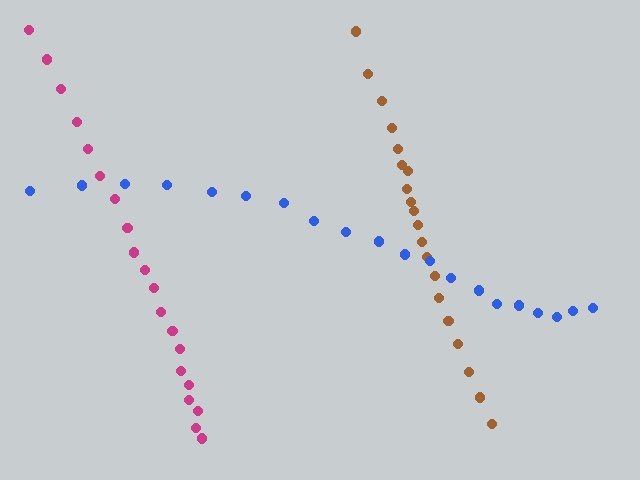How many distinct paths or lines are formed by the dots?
There are 3 distinct paths.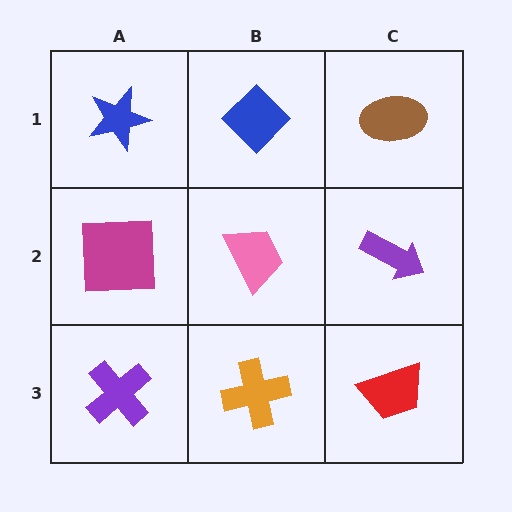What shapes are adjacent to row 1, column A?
A magenta square (row 2, column A), a blue diamond (row 1, column B).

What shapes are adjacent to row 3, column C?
A purple arrow (row 2, column C), an orange cross (row 3, column B).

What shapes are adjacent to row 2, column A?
A blue star (row 1, column A), a purple cross (row 3, column A), a pink trapezoid (row 2, column B).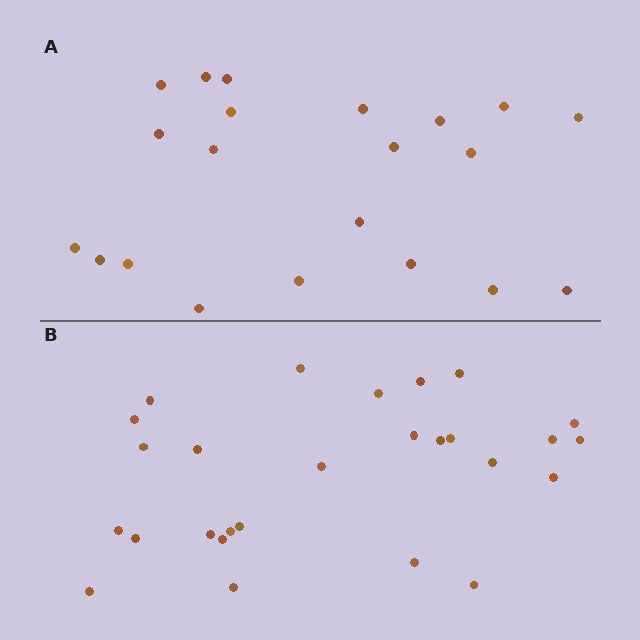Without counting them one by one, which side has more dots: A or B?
Region B (the bottom region) has more dots.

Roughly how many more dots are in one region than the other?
Region B has about 6 more dots than region A.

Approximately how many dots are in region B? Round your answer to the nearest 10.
About 30 dots. (The exact count is 27, which rounds to 30.)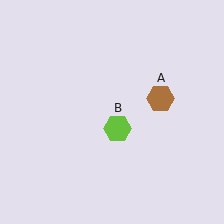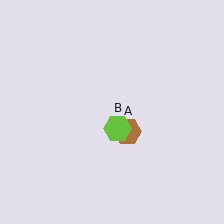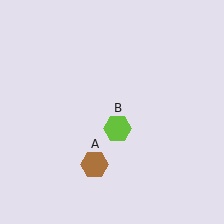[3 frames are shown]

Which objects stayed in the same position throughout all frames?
Lime hexagon (object B) remained stationary.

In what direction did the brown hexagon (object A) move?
The brown hexagon (object A) moved down and to the left.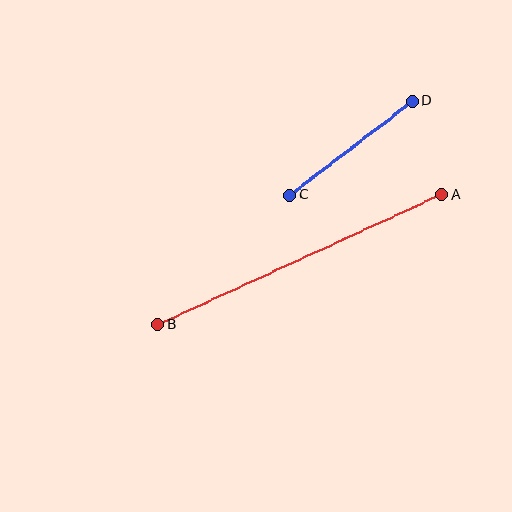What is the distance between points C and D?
The distance is approximately 154 pixels.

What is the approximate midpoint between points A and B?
The midpoint is at approximately (300, 260) pixels.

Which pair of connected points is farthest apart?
Points A and B are farthest apart.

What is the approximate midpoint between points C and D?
The midpoint is at approximately (351, 148) pixels.